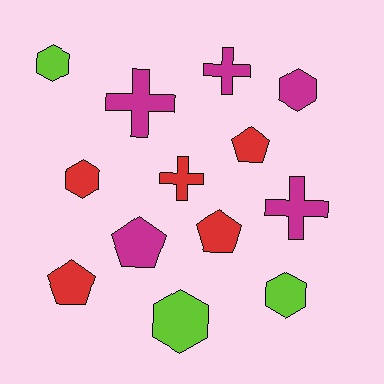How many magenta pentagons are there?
There is 1 magenta pentagon.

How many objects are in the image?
There are 13 objects.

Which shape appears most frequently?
Hexagon, with 5 objects.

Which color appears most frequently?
Magenta, with 5 objects.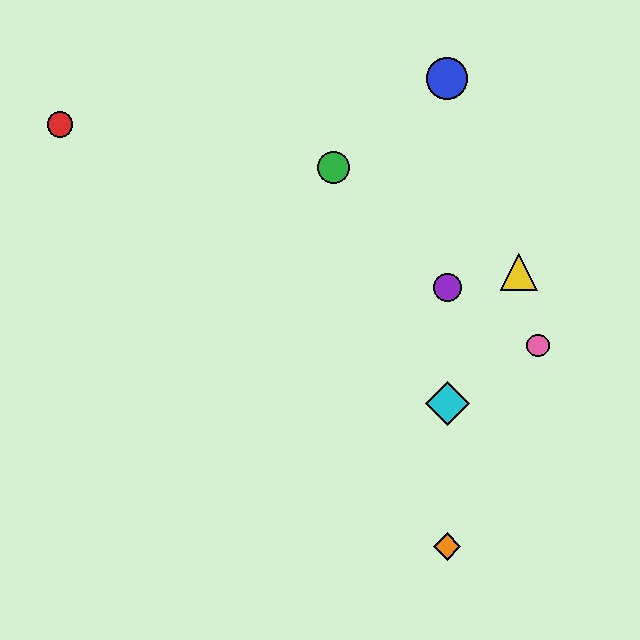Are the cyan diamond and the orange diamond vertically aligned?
Yes, both are at x≈447.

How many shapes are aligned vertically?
4 shapes (the blue circle, the purple circle, the orange diamond, the cyan diamond) are aligned vertically.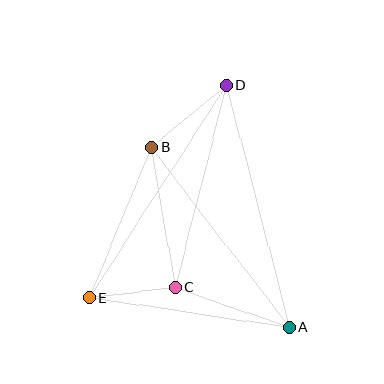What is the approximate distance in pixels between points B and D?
The distance between B and D is approximately 98 pixels.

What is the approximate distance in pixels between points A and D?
The distance between A and D is approximately 250 pixels.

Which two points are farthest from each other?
Points D and E are farthest from each other.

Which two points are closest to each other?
Points C and E are closest to each other.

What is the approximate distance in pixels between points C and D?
The distance between C and D is approximately 209 pixels.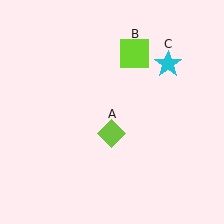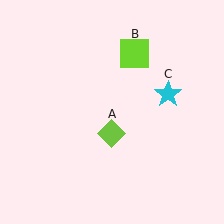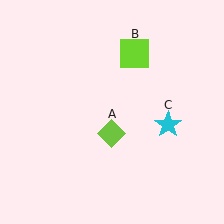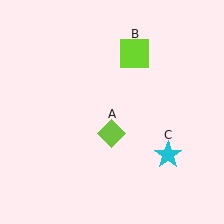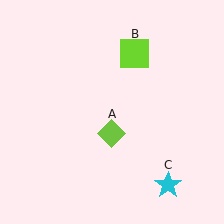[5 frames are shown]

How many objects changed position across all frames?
1 object changed position: cyan star (object C).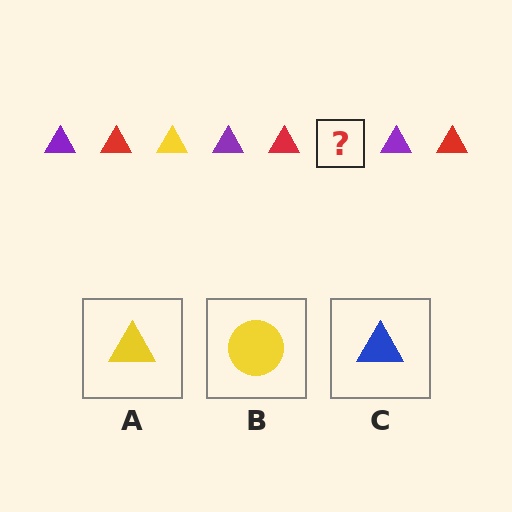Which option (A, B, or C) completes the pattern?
A.